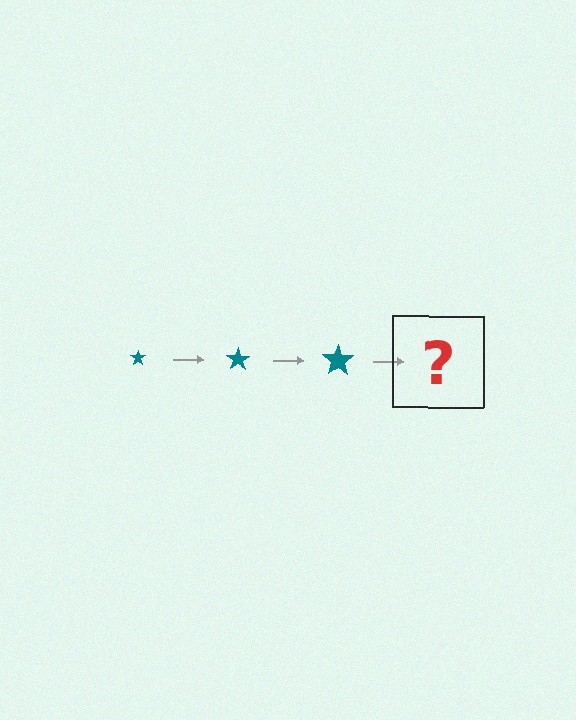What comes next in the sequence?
The next element should be a teal star, larger than the previous one.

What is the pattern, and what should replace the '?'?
The pattern is that the star gets progressively larger each step. The '?' should be a teal star, larger than the previous one.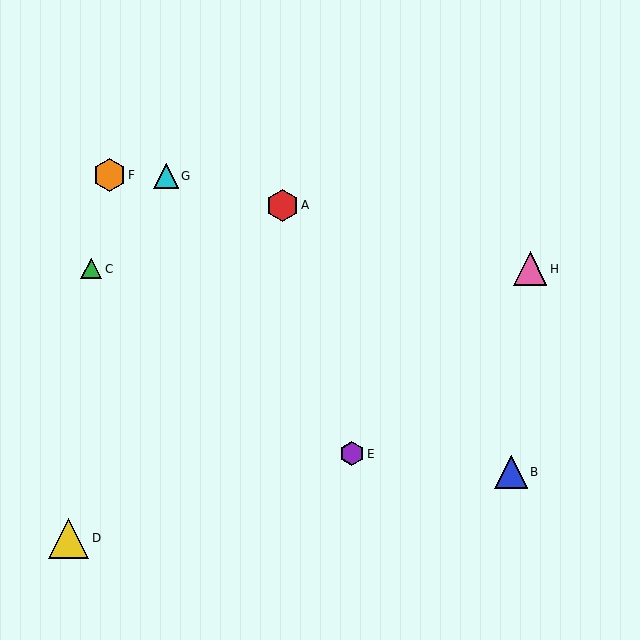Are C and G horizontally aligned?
No, C is at y≈269 and G is at y≈176.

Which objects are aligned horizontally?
Objects C, H are aligned horizontally.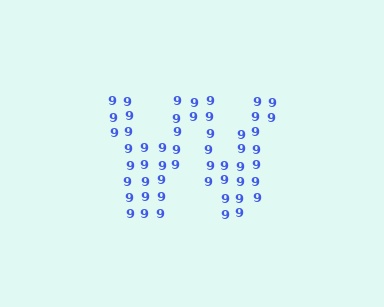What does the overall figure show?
The overall figure shows the letter W.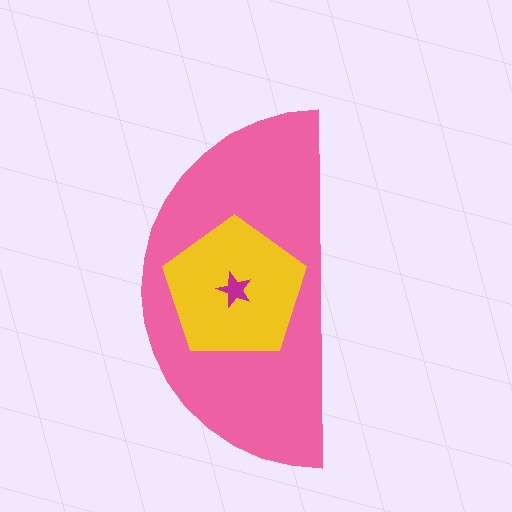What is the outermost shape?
The pink semicircle.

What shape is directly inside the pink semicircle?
The yellow pentagon.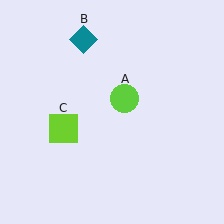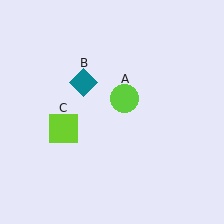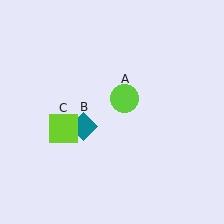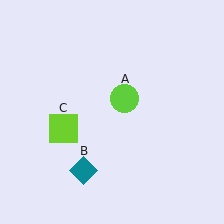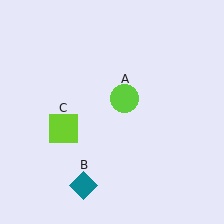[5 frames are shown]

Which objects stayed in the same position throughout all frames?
Lime circle (object A) and lime square (object C) remained stationary.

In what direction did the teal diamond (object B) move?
The teal diamond (object B) moved down.